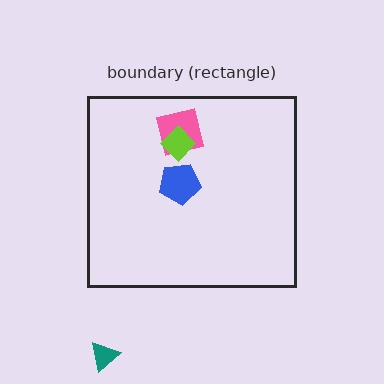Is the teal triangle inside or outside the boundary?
Outside.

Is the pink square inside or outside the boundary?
Inside.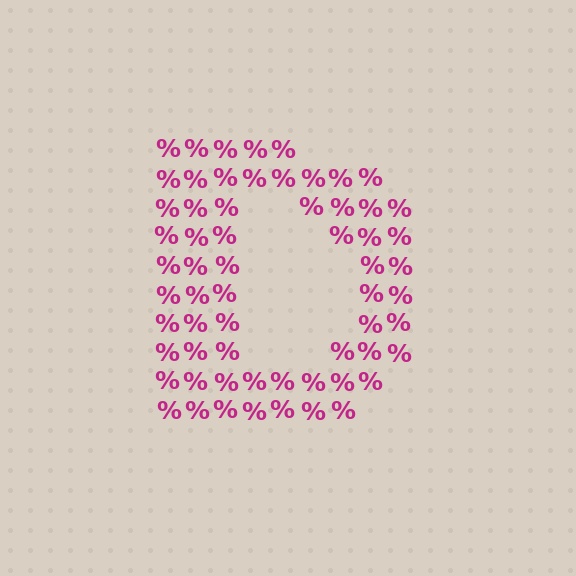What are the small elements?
The small elements are percent signs.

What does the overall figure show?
The overall figure shows the letter D.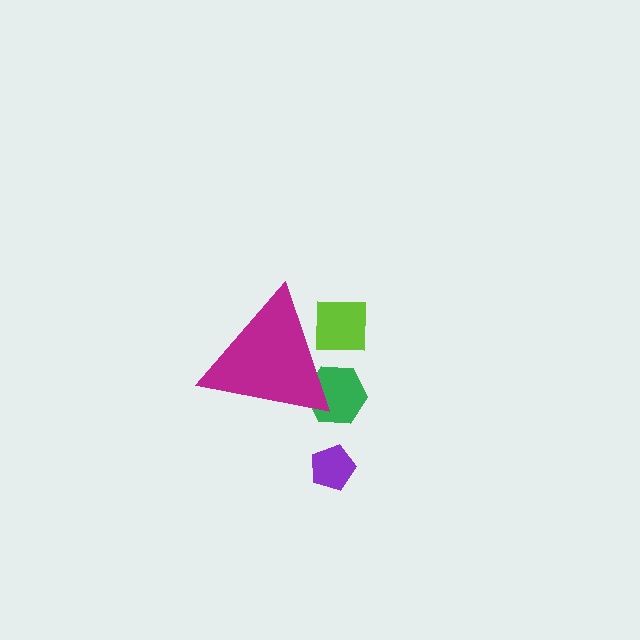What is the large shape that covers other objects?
A magenta triangle.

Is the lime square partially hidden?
Yes, the lime square is partially hidden behind the magenta triangle.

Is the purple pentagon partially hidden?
No, the purple pentagon is fully visible.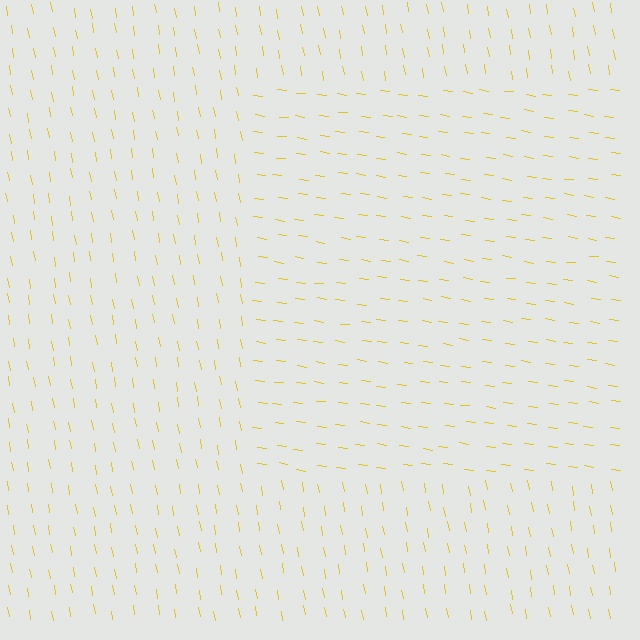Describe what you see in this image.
The image is filled with small yellow line segments. A rectangle region in the image has lines oriented differently from the surrounding lines, creating a visible texture boundary.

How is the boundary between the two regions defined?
The boundary is defined purely by a change in line orientation (approximately 73 degrees difference). All lines are the same color and thickness.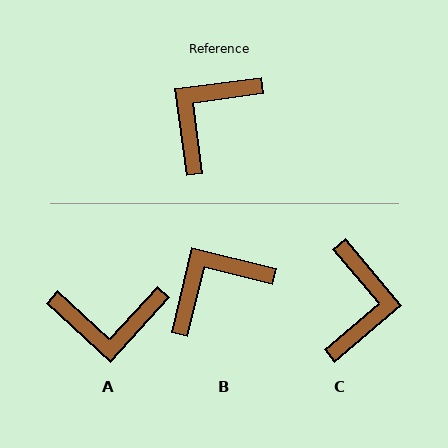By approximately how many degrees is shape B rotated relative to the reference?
Approximately 21 degrees clockwise.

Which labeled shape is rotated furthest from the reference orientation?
C, about 147 degrees away.